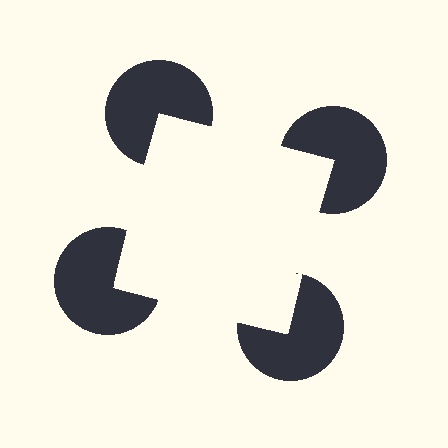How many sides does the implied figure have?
4 sides.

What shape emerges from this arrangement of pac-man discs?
An illusory square — its edges are inferred from the aligned wedge cuts in the pac-man discs, not physically drawn.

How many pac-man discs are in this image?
There are 4 — one at each vertex of the illusory square.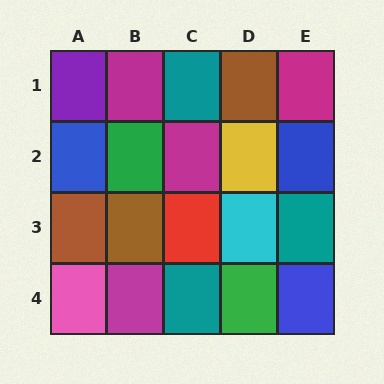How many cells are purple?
1 cell is purple.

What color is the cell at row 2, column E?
Blue.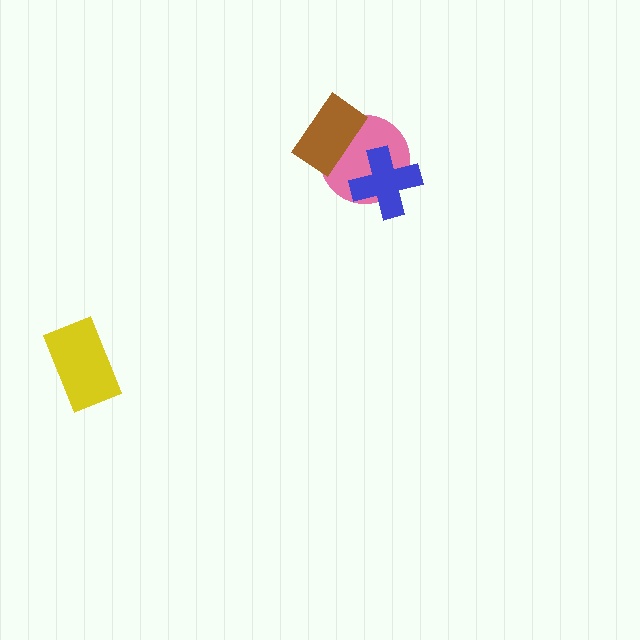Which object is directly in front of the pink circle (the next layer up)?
The blue cross is directly in front of the pink circle.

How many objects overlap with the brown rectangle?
1 object overlaps with the brown rectangle.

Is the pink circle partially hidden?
Yes, it is partially covered by another shape.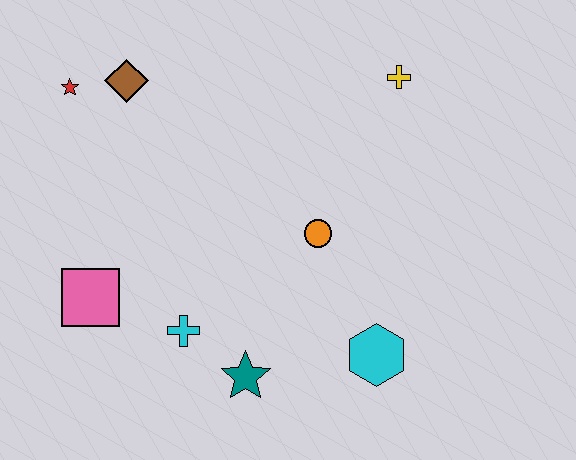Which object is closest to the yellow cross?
The orange circle is closest to the yellow cross.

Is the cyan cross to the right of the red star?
Yes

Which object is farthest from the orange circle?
The red star is farthest from the orange circle.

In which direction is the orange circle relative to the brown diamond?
The orange circle is to the right of the brown diamond.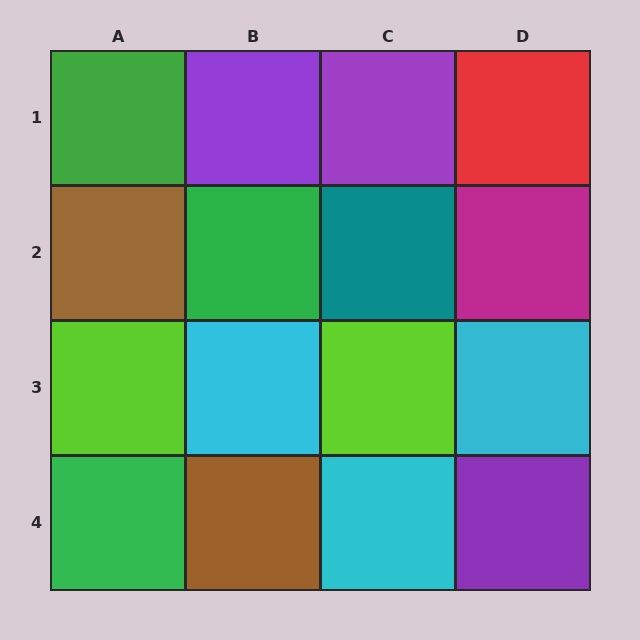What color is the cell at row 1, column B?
Purple.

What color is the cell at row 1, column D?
Red.